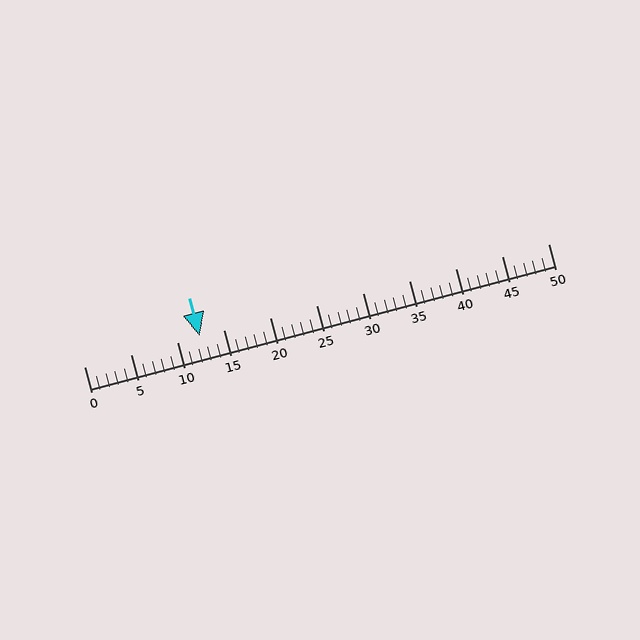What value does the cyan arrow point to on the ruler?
The cyan arrow points to approximately 12.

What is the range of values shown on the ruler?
The ruler shows values from 0 to 50.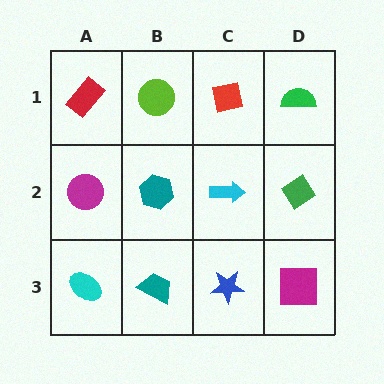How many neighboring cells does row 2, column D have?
3.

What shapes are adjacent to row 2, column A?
A red rectangle (row 1, column A), a cyan ellipse (row 3, column A), a teal hexagon (row 2, column B).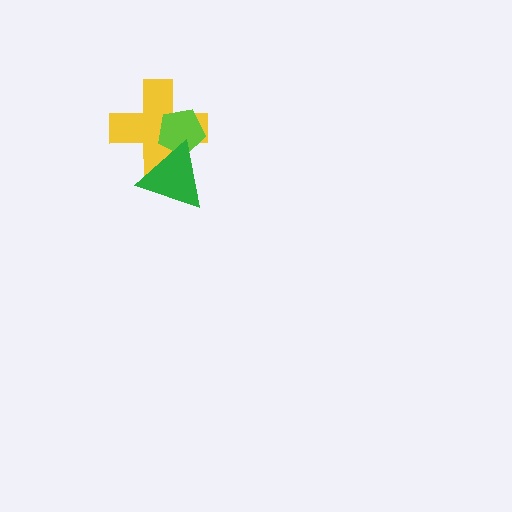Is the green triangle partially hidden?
No, no other shape covers it.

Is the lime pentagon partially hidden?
Yes, it is partially covered by another shape.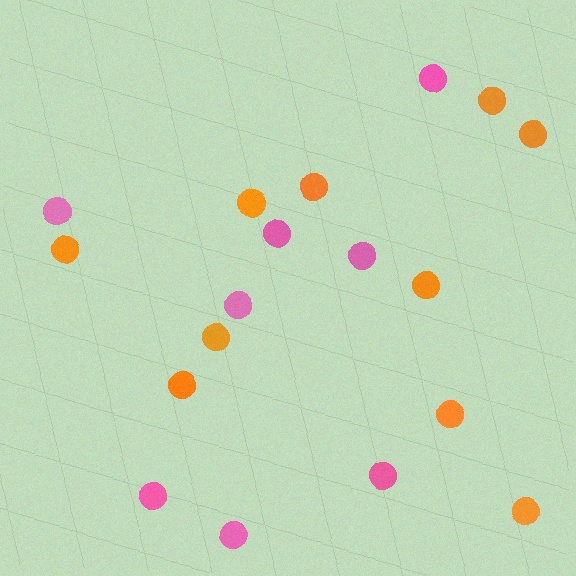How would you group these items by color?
There are 2 groups: one group of pink circles (8) and one group of orange circles (10).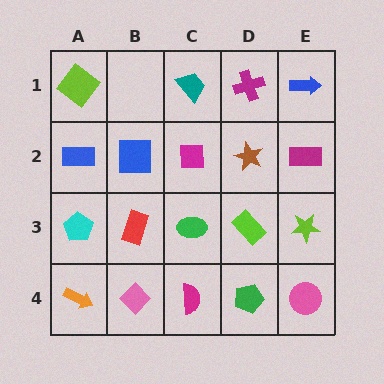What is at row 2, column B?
A blue square.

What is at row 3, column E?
A lime star.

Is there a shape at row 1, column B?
No, that cell is empty.